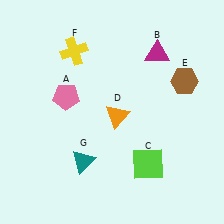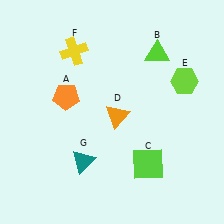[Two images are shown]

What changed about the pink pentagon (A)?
In Image 1, A is pink. In Image 2, it changed to orange.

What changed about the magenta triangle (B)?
In Image 1, B is magenta. In Image 2, it changed to lime.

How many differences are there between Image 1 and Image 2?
There are 3 differences between the two images.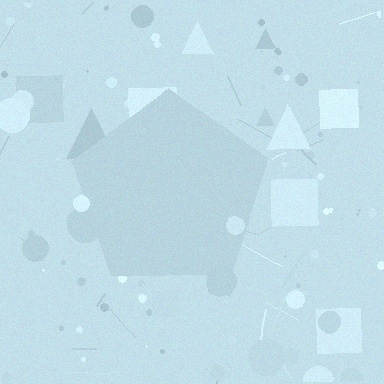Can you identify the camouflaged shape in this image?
The camouflaged shape is a pentagon.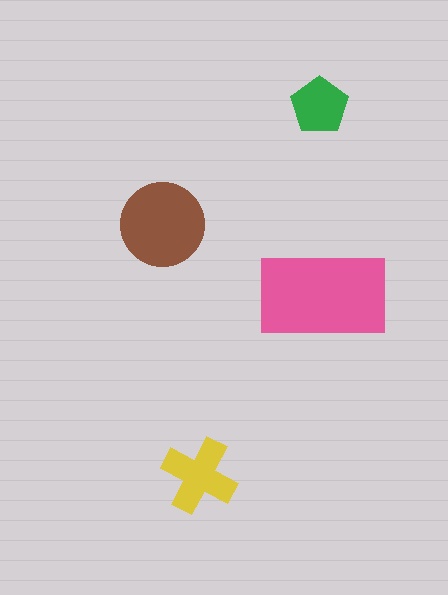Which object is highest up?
The green pentagon is topmost.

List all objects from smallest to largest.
The green pentagon, the yellow cross, the brown circle, the pink rectangle.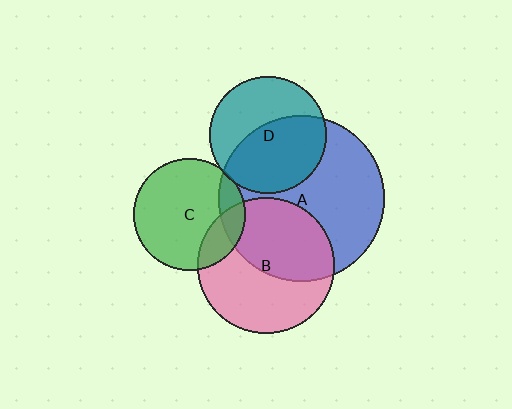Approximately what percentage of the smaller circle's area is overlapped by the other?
Approximately 20%.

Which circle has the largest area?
Circle A (blue).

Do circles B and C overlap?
Yes.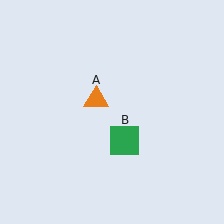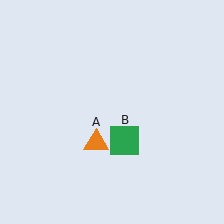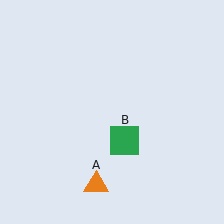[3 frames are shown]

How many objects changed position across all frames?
1 object changed position: orange triangle (object A).